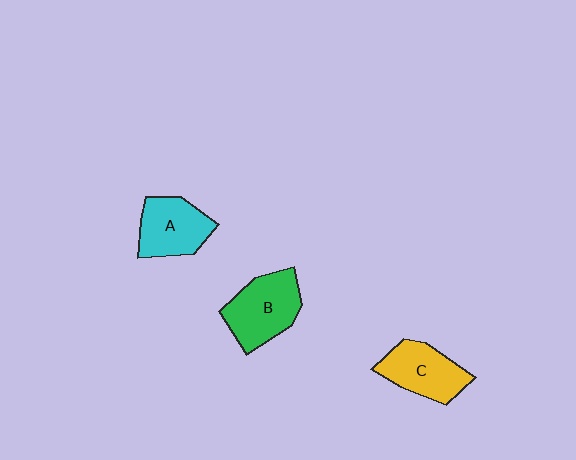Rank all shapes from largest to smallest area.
From largest to smallest: B (green), C (yellow), A (cyan).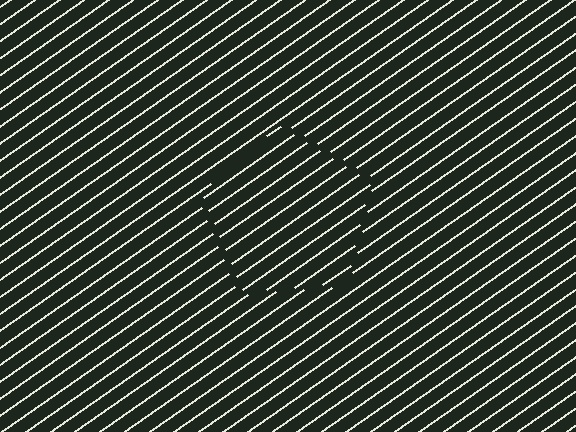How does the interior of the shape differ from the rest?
The interior of the shape contains the same grating, shifted by half a period — the contour is defined by the phase discontinuity where line-ends from the inner and outer gratings abut.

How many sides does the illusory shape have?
5 sides — the line-ends trace a pentagon.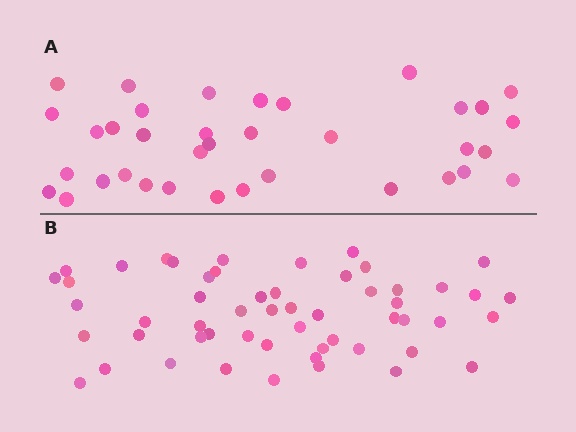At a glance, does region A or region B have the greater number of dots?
Region B (the bottom region) has more dots.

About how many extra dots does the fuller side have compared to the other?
Region B has approximately 20 more dots than region A.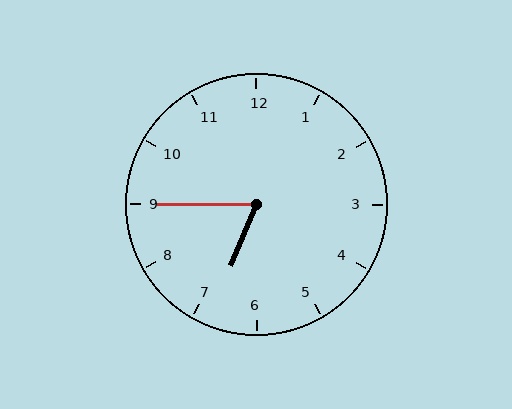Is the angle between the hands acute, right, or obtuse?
It is acute.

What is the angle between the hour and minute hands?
Approximately 68 degrees.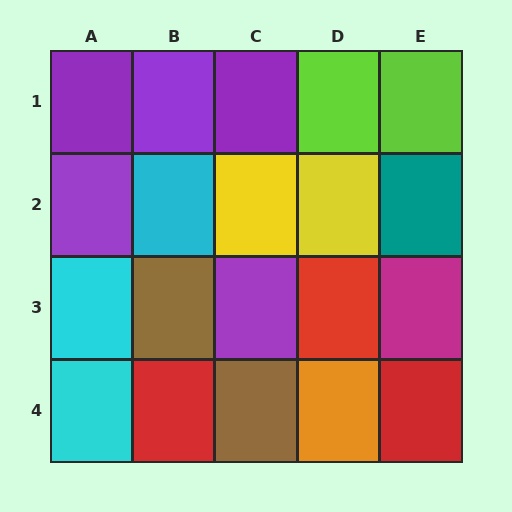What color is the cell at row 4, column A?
Cyan.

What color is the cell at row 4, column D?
Orange.